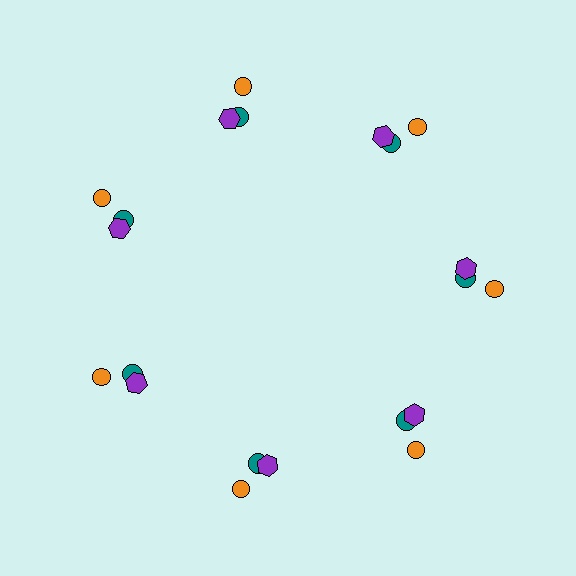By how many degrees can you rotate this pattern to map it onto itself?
The pattern maps onto itself every 51 degrees of rotation.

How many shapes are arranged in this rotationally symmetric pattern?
There are 21 shapes, arranged in 7 groups of 3.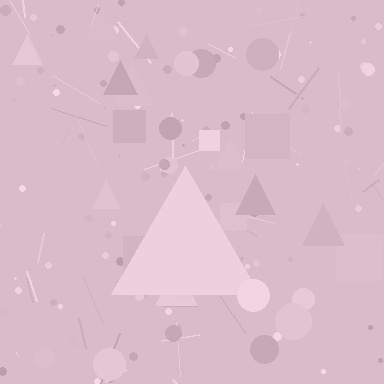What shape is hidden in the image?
A triangle is hidden in the image.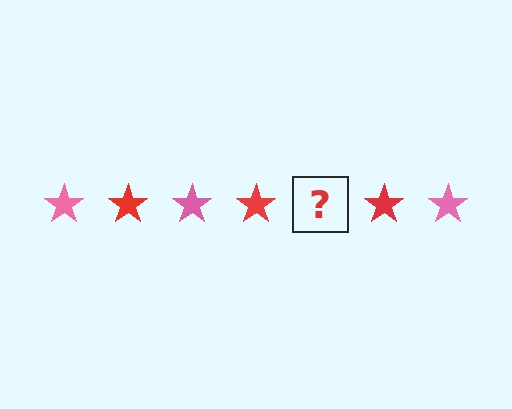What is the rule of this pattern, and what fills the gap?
The rule is that the pattern cycles through pink, red stars. The gap should be filled with a pink star.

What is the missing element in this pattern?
The missing element is a pink star.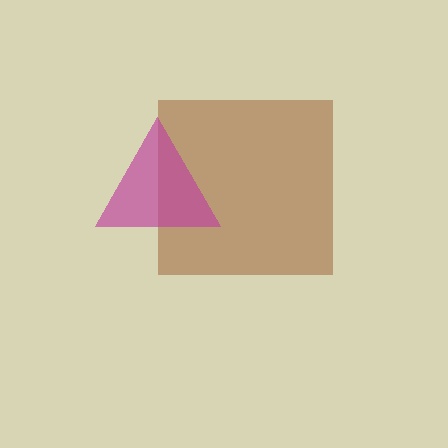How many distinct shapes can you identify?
There are 2 distinct shapes: a brown square, a magenta triangle.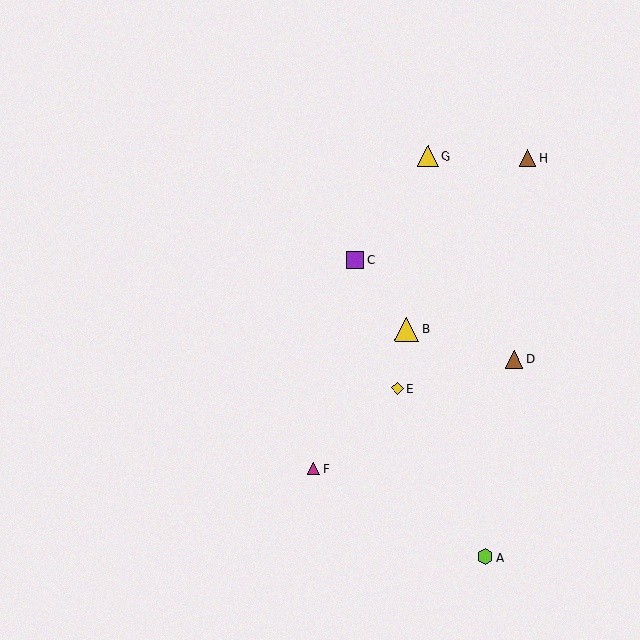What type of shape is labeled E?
Shape E is a yellow diamond.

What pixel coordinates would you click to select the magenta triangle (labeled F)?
Click at (314, 468) to select the magenta triangle F.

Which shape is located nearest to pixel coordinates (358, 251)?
The purple square (labeled C) at (356, 259) is nearest to that location.